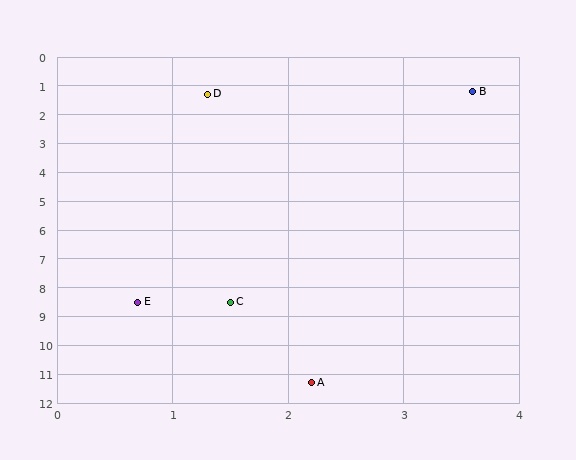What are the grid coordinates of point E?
Point E is at approximately (0.7, 8.5).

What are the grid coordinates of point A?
Point A is at approximately (2.2, 11.3).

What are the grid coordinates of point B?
Point B is at approximately (3.6, 1.2).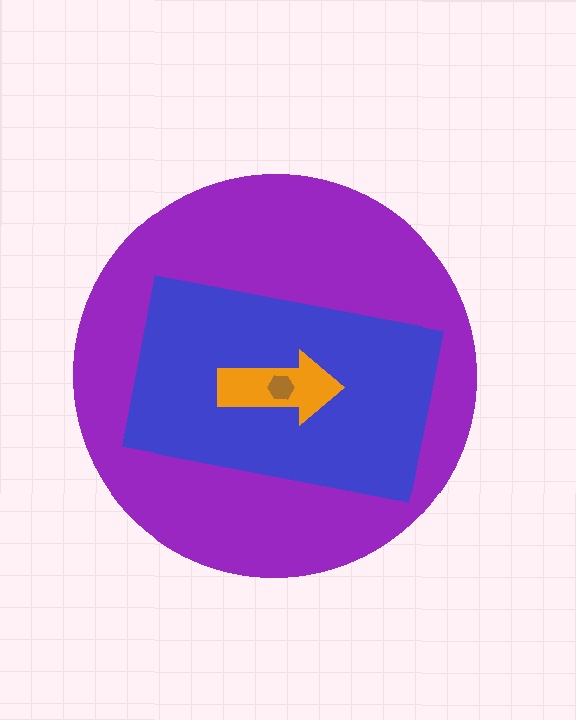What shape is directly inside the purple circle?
The blue rectangle.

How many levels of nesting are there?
4.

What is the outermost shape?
The purple circle.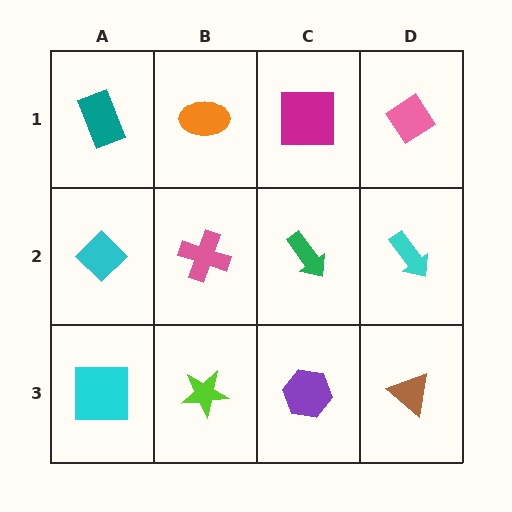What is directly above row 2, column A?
A teal rectangle.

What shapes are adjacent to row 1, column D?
A cyan arrow (row 2, column D), a magenta square (row 1, column C).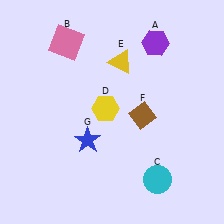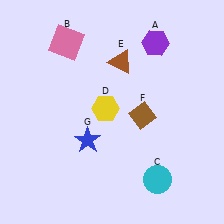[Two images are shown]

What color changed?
The triangle (E) changed from yellow in Image 1 to brown in Image 2.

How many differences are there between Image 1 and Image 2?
There is 1 difference between the two images.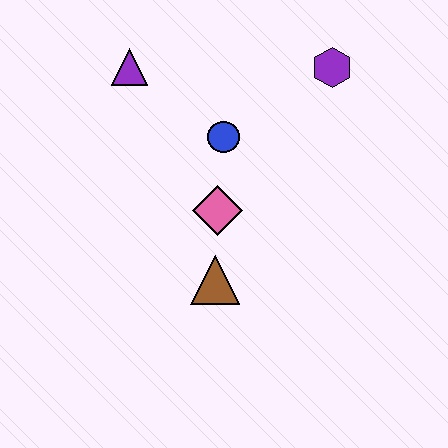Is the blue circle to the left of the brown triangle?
No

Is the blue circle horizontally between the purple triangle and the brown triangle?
No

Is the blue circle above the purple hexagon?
No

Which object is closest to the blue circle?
The pink diamond is closest to the blue circle.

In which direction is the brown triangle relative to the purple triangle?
The brown triangle is below the purple triangle.